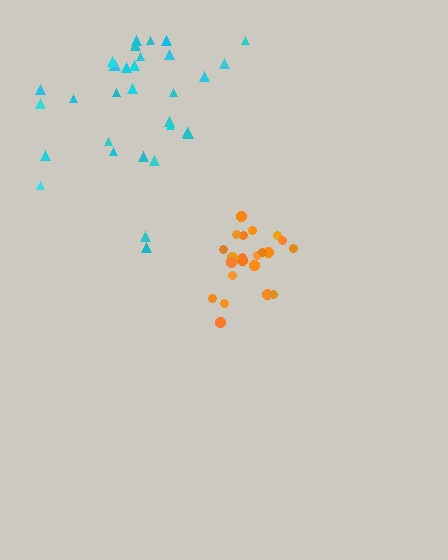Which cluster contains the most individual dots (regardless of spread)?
Cyan (32).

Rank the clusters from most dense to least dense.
orange, cyan.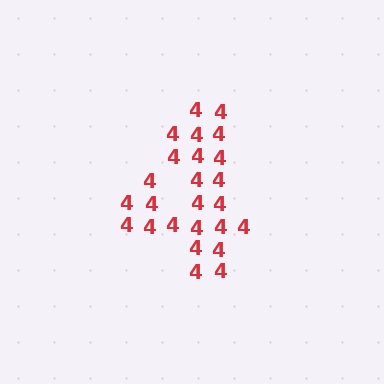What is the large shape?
The large shape is the digit 4.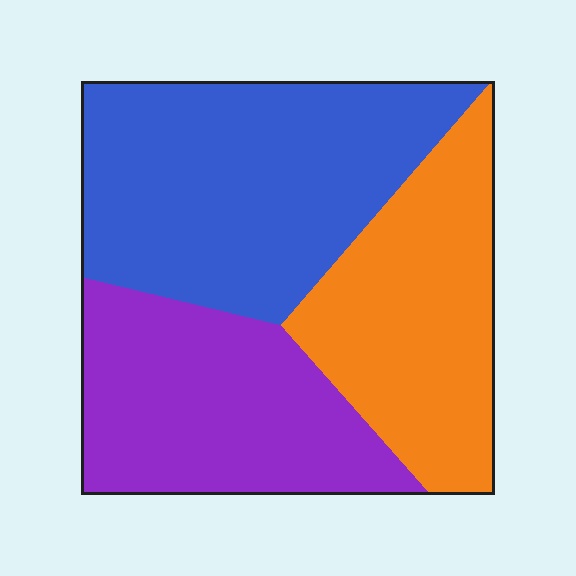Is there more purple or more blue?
Blue.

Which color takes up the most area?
Blue, at roughly 40%.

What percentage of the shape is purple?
Purple takes up between a quarter and a half of the shape.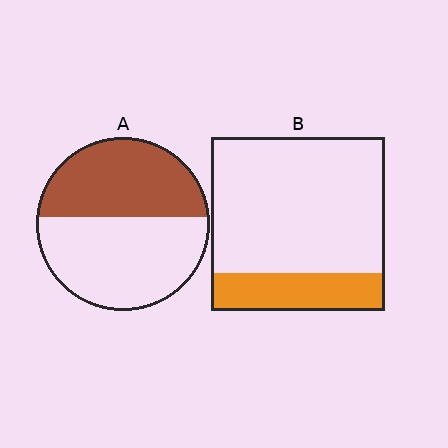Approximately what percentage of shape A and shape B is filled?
A is approximately 45% and B is approximately 20%.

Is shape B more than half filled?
No.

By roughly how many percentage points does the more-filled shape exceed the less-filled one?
By roughly 25 percentage points (A over B).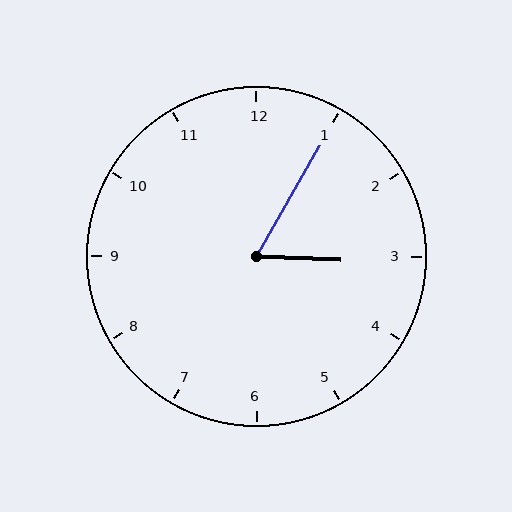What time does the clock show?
3:05.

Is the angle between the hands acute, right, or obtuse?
It is acute.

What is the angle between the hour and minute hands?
Approximately 62 degrees.